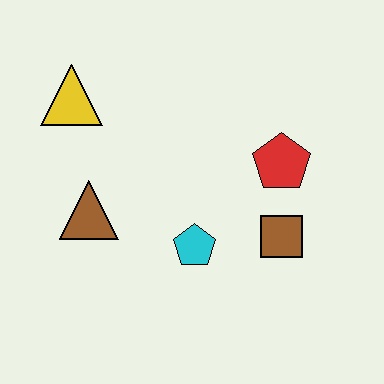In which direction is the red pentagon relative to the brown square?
The red pentagon is above the brown square.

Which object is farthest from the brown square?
The yellow triangle is farthest from the brown square.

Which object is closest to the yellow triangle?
The brown triangle is closest to the yellow triangle.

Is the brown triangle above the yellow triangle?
No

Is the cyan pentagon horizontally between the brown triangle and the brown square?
Yes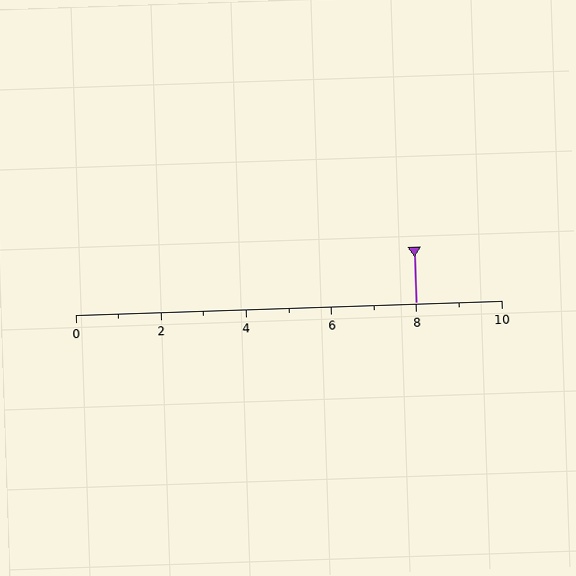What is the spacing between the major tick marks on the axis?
The major ticks are spaced 2 apart.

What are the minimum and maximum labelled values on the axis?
The axis runs from 0 to 10.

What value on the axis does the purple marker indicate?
The marker indicates approximately 8.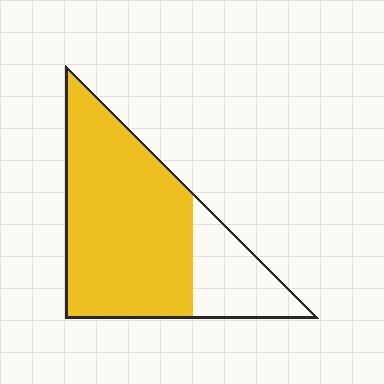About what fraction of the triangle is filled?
About three quarters (3/4).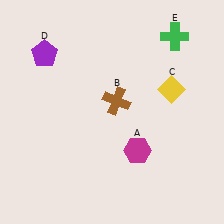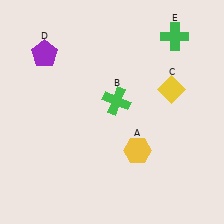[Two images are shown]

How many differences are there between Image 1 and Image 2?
There are 2 differences between the two images.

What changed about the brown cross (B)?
In Image 1, B is brown. In Image 2, it changed to green.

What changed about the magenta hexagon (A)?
In Image 1, A is magenta. In Image 2, it changed to yellow.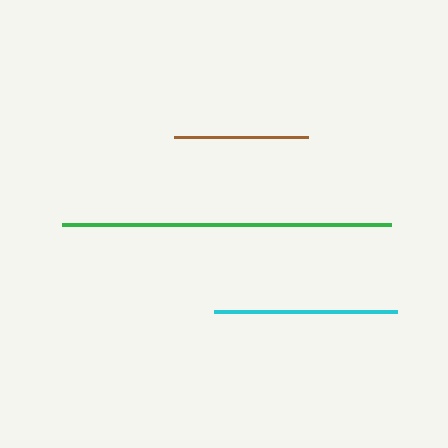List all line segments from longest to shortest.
From longest to shortest: green, cyan, brown.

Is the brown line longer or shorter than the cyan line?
The cyan line is longer than the brown line.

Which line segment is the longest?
The green line is the longest at approximately 329 pixels.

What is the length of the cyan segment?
The cyan segment is approximately 183 pixels long.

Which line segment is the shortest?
The brown line is the shortest at approximately 133 pixels.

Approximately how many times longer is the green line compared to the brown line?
The green line is approximately 2.5 times the length of the brown line.